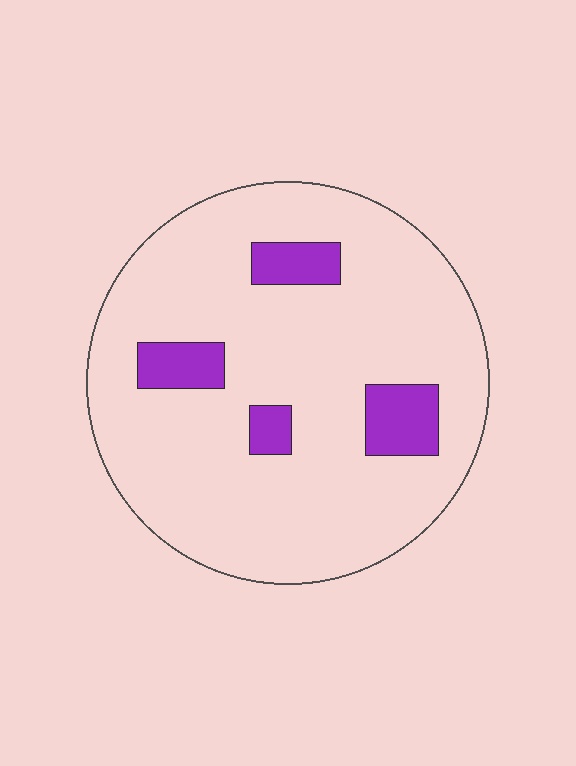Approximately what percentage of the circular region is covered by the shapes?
Approximately 10%.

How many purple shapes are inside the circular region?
4.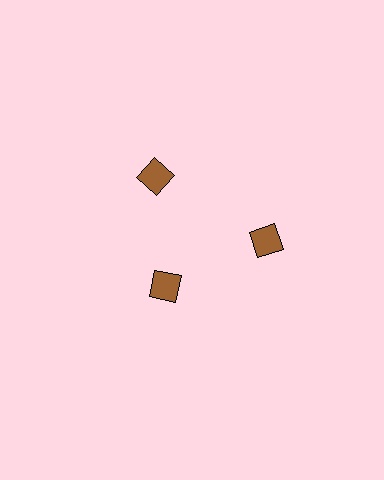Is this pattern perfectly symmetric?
No. The 3 brown diamonds are arranged in a ring, but one element near the 7 o'clock position is pulled inward toward the center, breaking the 3-fold rotational symmetry.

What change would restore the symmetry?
The symmetry would be restored by moving it outward, back onto the ring so that all 3 diamonds sit at equal angles and equal distance from the center.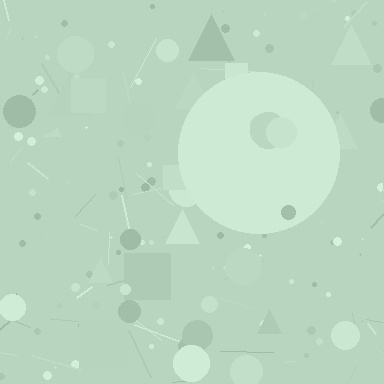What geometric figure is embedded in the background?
A circle is embedded in the background.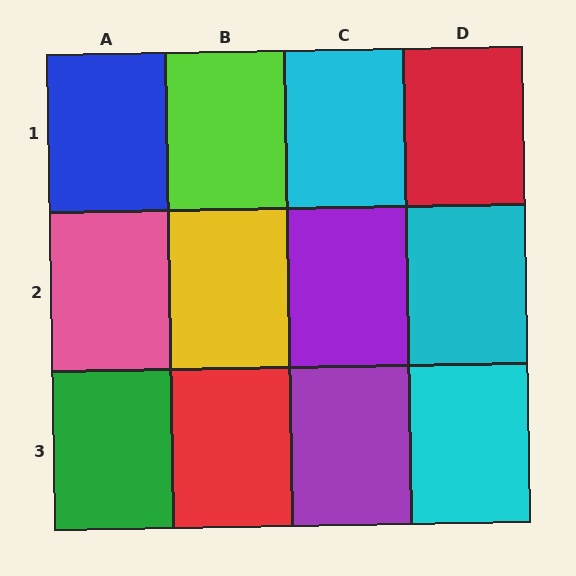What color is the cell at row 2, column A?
Pink.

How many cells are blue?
1 cell is blue.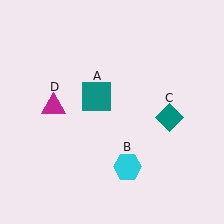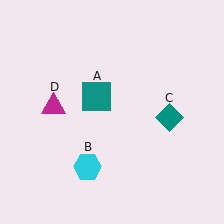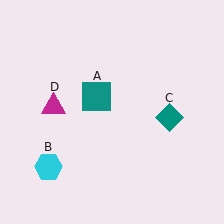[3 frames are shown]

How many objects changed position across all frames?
1 object changed position: cyan hexagon (object B).